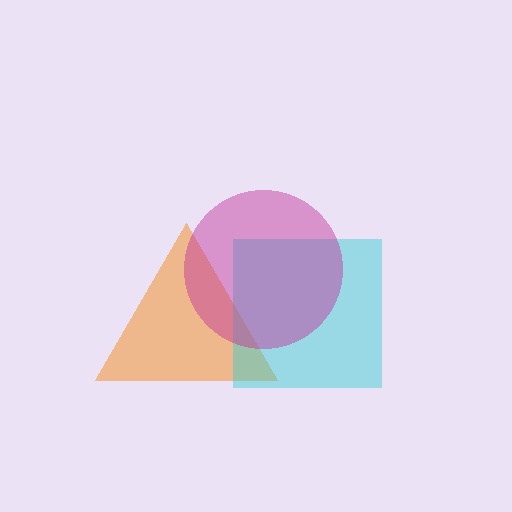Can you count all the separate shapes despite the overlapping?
Yes, there are 3 separate shapes.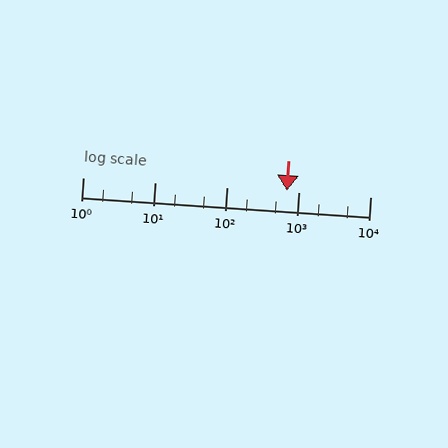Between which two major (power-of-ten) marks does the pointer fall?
The pointer is between 100 and 1000.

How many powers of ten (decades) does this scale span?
The scale spans 4 decades, from 1 to 10000.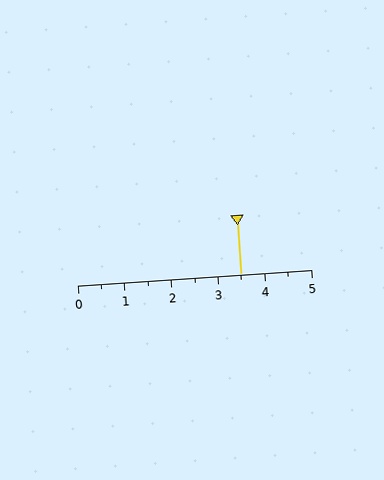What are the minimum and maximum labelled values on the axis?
The axis runs from 0 to 5.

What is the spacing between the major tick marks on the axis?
The major ticks are spaced 1 apart.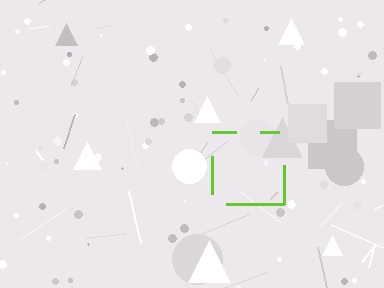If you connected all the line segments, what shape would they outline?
They would outline a square.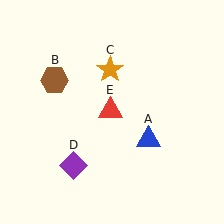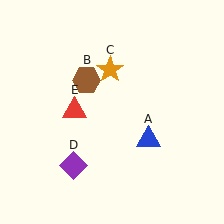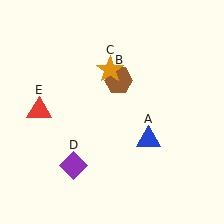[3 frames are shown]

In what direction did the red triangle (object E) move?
The red triangle (object E) moved left.